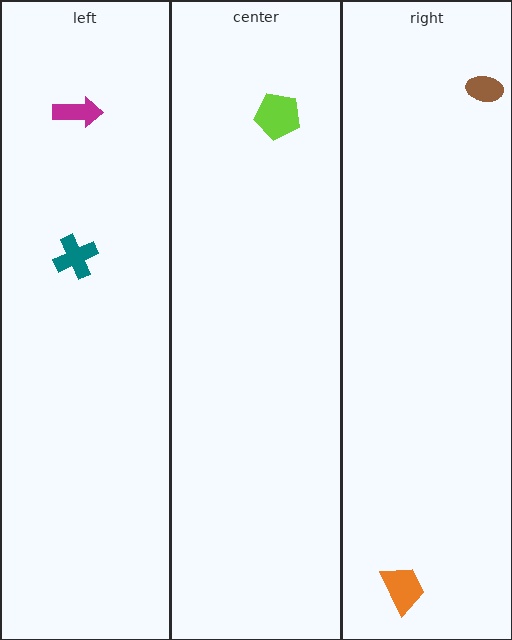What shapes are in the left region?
The magenta arrow, the teal cross.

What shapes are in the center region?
The lime pentagon.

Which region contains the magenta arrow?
The left region.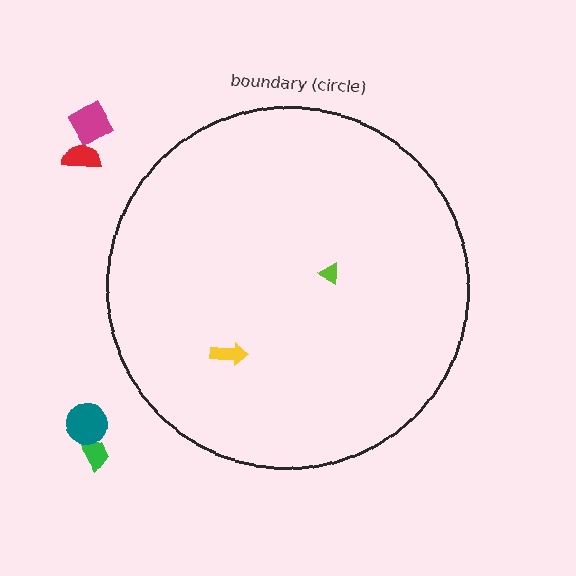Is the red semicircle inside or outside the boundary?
Outside.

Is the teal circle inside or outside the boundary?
Outside.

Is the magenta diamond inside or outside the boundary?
Outside.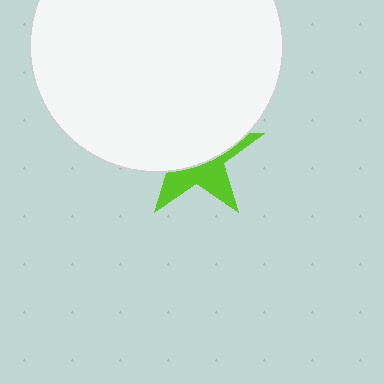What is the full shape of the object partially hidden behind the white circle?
The partially hidden object is a lime star.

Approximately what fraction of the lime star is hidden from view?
Roughly 60% of the lime star is hidden behind the white circle.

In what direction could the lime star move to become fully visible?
The lime star could move down. That would shift it out from behind the white circle entirely.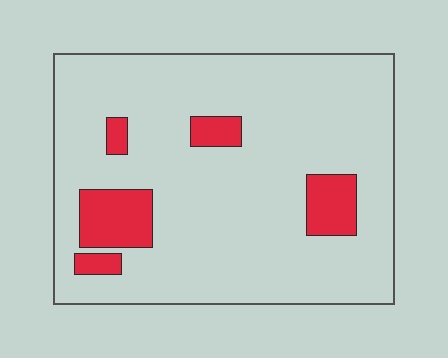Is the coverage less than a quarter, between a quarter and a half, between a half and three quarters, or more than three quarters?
Less than a quarter.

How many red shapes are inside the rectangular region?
5.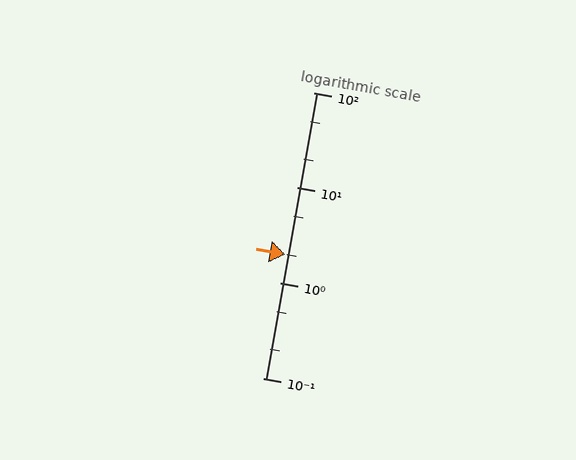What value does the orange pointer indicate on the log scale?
The pointer indicates approximately 2.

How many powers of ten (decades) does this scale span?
The scale spans 3 decades, from 0.1 to 100.